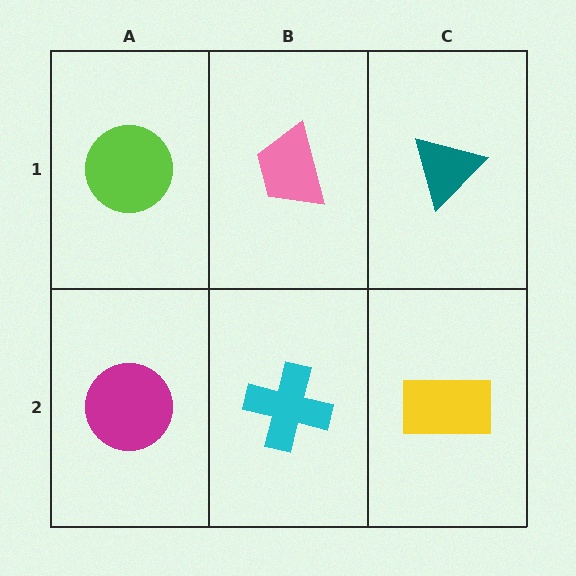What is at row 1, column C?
A teal triangle.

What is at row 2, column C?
A yellow rectangle.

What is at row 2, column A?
A magenta circle.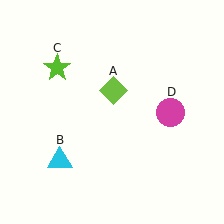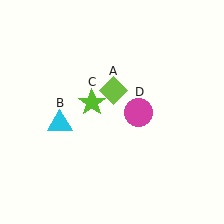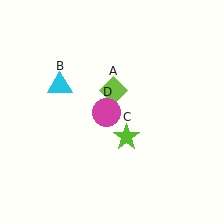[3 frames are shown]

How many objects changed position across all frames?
3 objects changed position: cyan triangle (object B), lime star (object C), magenta circle (object D).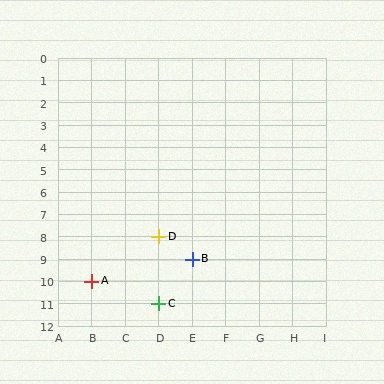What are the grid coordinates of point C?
Point C is at grid coordinates (D, 11).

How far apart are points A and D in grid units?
Points A and D are 2 columns and 2 rows apart (about 2.8 grid units diagonally).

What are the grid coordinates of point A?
Point A is at grid coordinates (B, 10).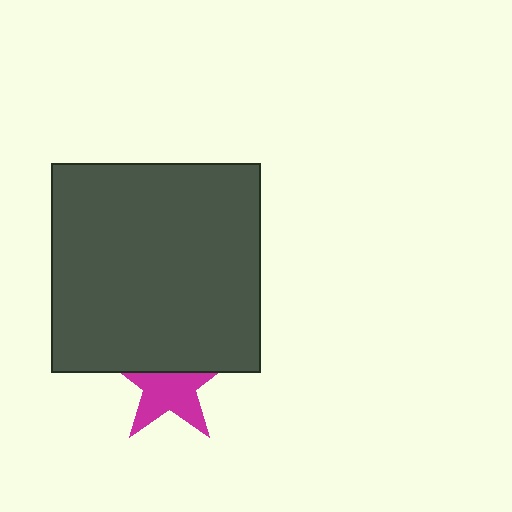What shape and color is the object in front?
The object in front is a dark gray square.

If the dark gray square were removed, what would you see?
You would see the complete magenta star.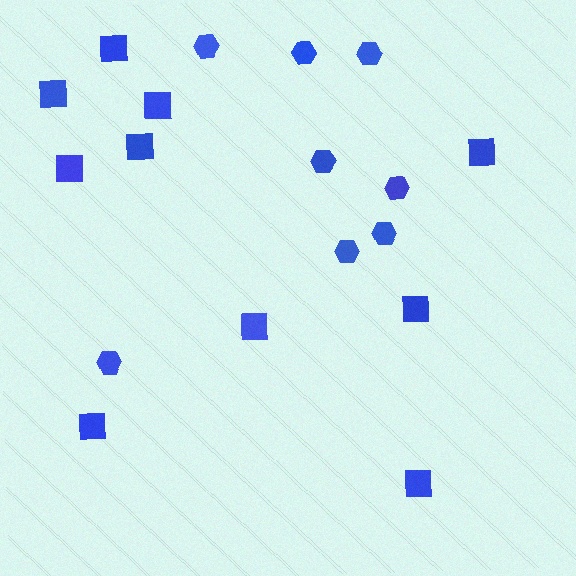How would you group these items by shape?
There are 2 groups: one group of squares (10) and one group of hexagons (8).